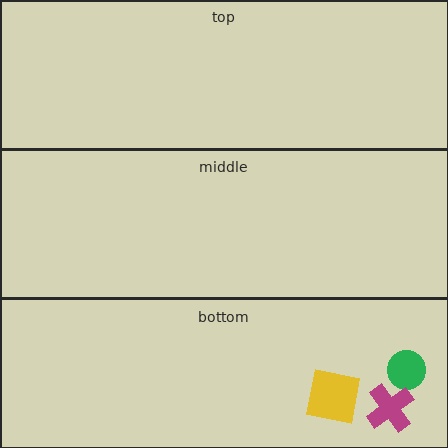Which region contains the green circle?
The bottom region.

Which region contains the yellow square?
The bottom region.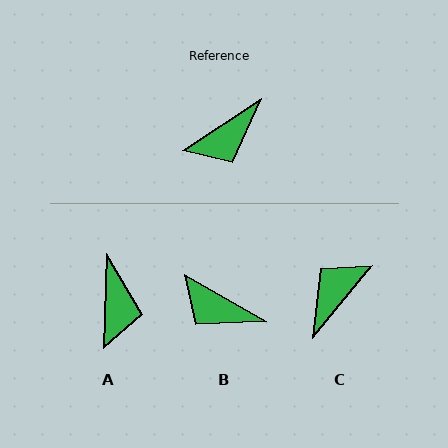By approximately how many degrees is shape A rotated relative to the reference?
Approximately 55 degrees counter-clockwise.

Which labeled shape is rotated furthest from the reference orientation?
C, about 162 degrees away.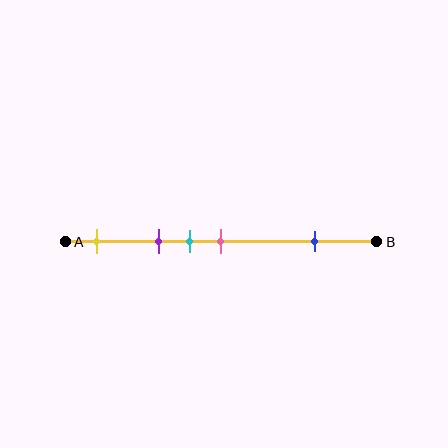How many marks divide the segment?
There are 5 marks dividing the segment.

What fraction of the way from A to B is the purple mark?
The purple mark is approximately 30% (0.3) of the way from A to B.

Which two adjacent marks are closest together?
The cyan and pink marks are the closest adjacent pair.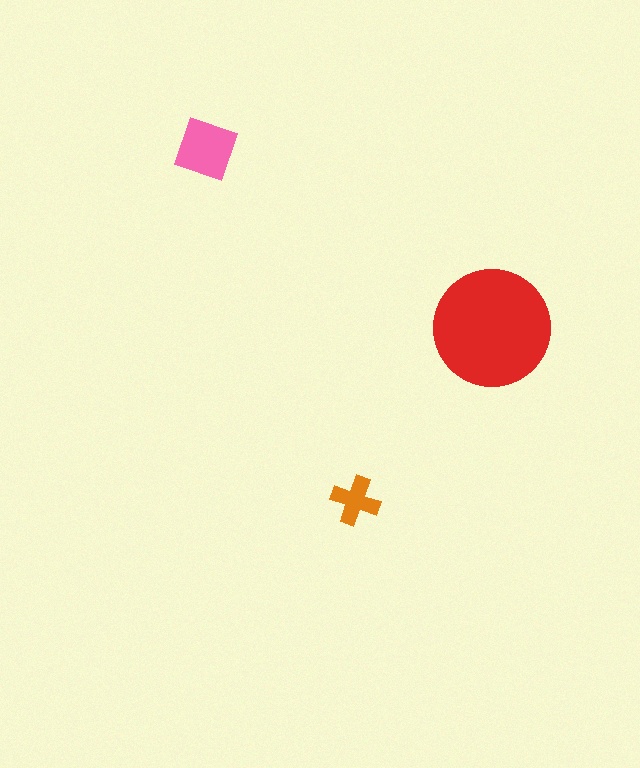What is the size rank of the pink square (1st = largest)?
2nd.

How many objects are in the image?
There are 3 objects in the image.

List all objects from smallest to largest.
The orange cross, the pink square, the red circle.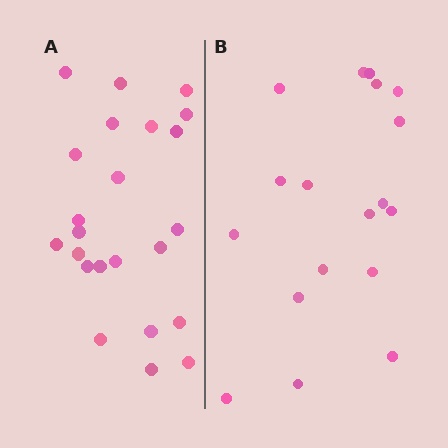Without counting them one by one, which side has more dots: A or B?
Region A (the left region) has more dots.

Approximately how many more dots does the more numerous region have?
Region A has about 5 more dots than region B.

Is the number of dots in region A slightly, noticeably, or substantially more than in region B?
Region A has noticeably more, but not dramatically so. The ratio is roughly 1.3 to 1.